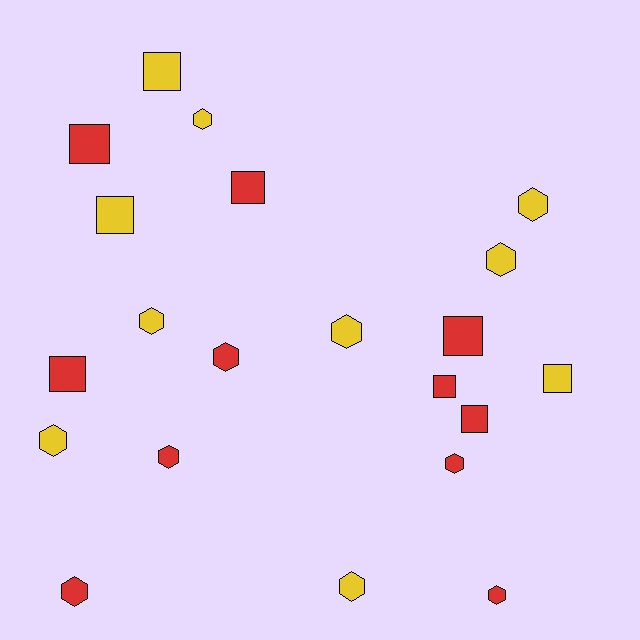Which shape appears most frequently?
Hexagon, with 12 objects.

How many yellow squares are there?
There are 3 yellow squares.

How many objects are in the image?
There are 21 objects.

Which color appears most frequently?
Red, with 11 objects.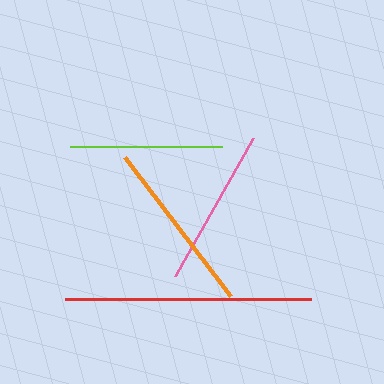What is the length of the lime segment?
The lime segment is approximately 153 pixels long.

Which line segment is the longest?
The red line is the longest at approximately 246 pixels.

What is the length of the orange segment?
The orange segment is approximately 174 pixels long.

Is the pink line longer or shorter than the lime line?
The pink line is longer than the lime line.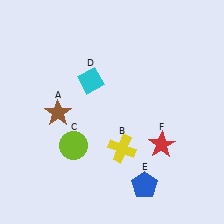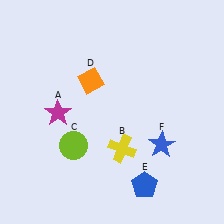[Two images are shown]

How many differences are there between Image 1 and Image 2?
There are 3 differences between the two images.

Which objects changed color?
A changed from brown to magenta. D changed from cyan to orange. F changed from red to blue.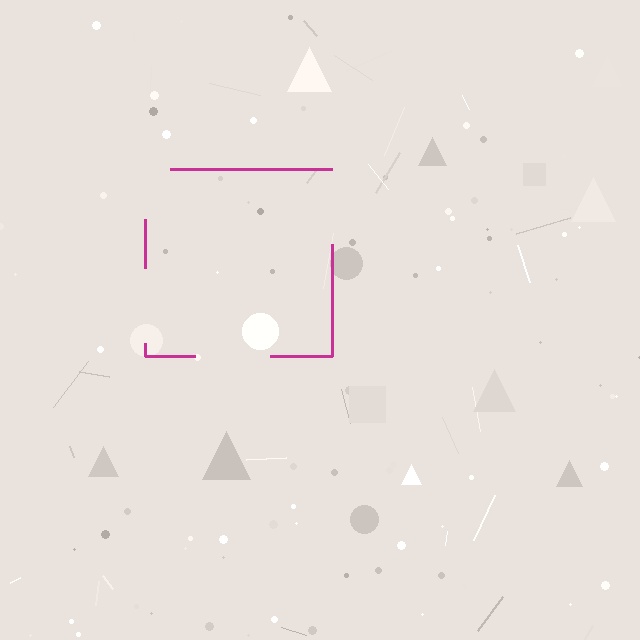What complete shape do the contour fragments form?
The contour fragments form a square.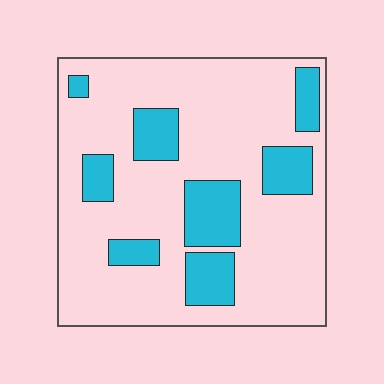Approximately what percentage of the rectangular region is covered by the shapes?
Approximately 25%.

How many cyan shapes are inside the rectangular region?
8.